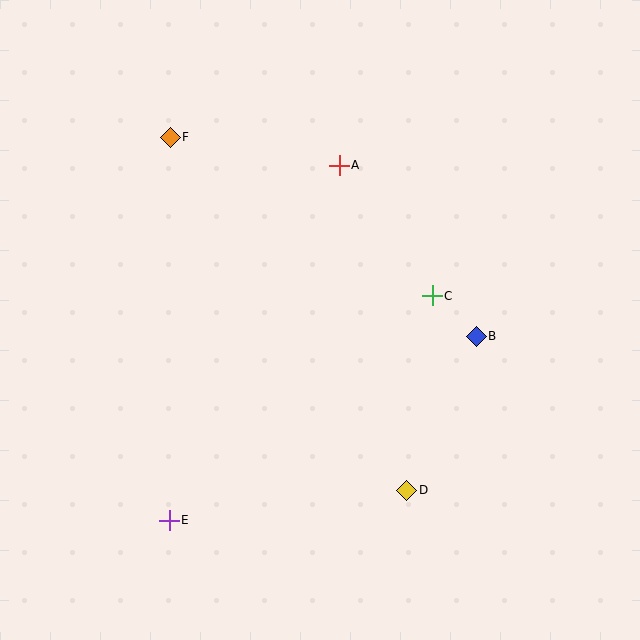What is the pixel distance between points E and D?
The distance between E and D is 239 pixels.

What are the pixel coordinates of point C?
Point C is at (432, 296).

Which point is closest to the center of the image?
Point C at (432, 296) is closest to the center.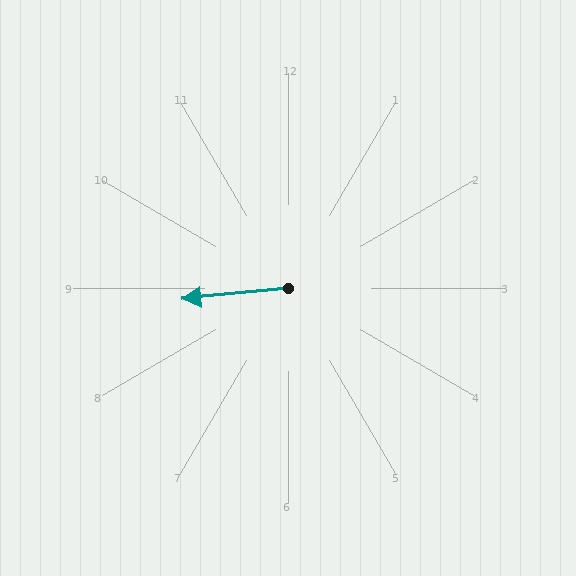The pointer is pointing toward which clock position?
Roughly 9 o'clock.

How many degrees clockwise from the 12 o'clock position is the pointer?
Approximately 264 degrees.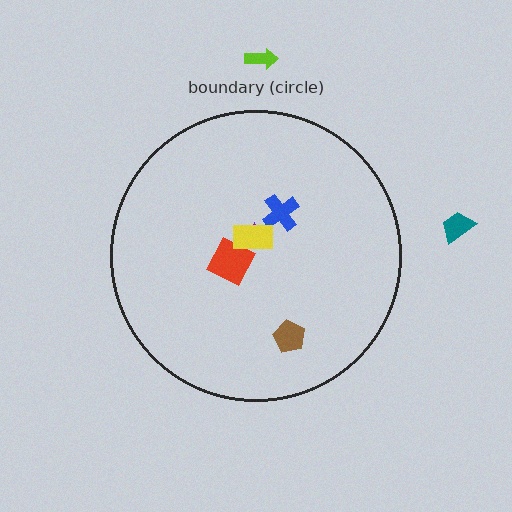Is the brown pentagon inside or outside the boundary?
Inside.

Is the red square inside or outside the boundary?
Inside.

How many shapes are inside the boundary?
5 inside, 2 outside.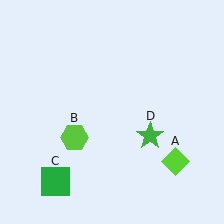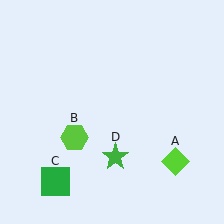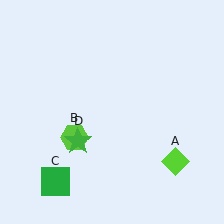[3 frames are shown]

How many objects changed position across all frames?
1 object changed position: green star (object D).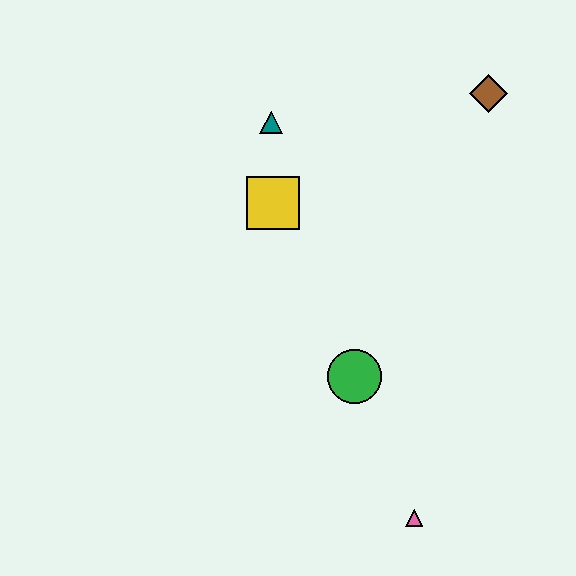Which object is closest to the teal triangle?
The yellow square is closest to the teal triangle.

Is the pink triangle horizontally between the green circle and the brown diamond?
Yes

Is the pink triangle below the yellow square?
Yes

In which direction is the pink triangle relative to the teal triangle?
The pink triangle is below the teal triangle.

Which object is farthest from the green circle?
The brown diamond is farthest from the green circle.